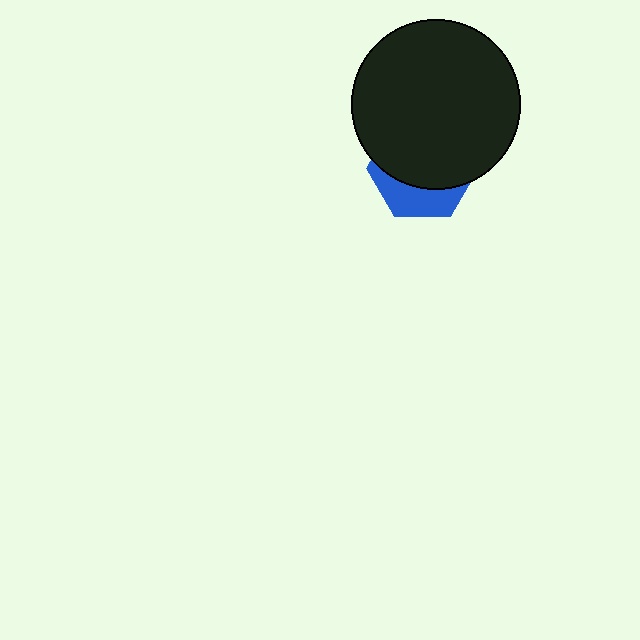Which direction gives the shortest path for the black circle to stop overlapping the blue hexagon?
Moving up gives the shortest separation.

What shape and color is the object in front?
The object in front is a black circle.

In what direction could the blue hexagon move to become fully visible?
The blue hexagon could move down. That would shift it out from behind the black circle entirely.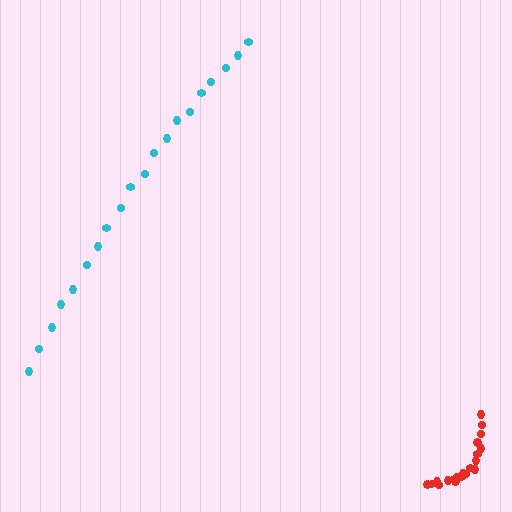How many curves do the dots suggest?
There are 2 distinct paths.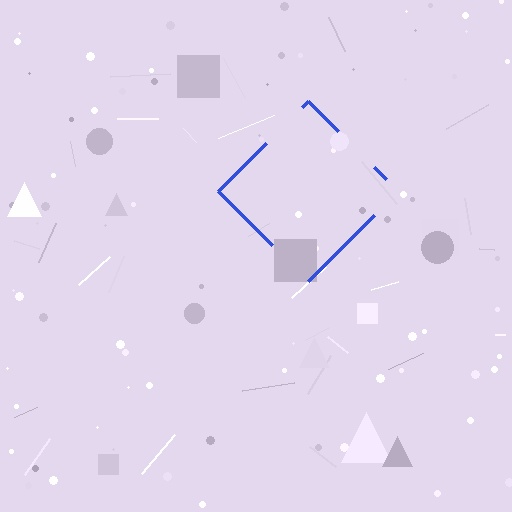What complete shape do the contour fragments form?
The contour fragments form a diamond.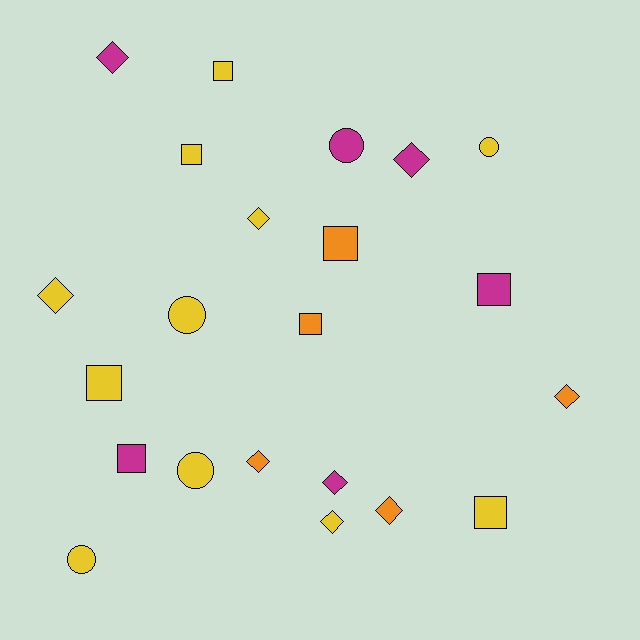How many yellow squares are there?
There are 4 yellow squares.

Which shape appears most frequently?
Diamond, with 9 objects.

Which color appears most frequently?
Yellow, with 11 objects.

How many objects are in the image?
There are 22 objects.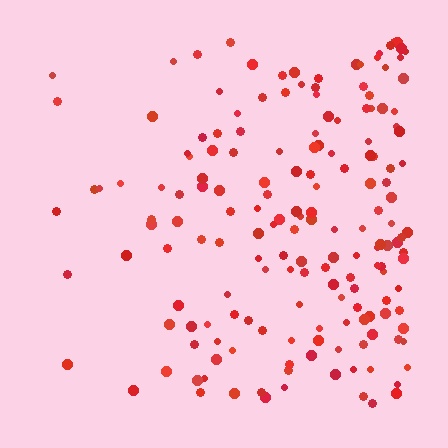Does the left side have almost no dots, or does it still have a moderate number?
Still a moderate number, just noticeably fewer than the right.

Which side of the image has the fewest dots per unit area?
The left.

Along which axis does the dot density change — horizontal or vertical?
Horizontal.